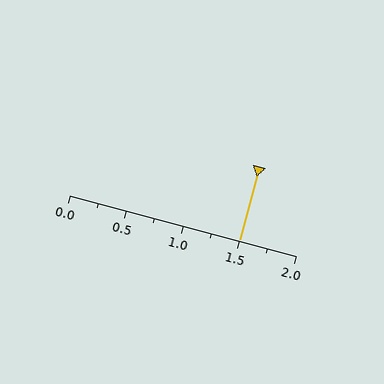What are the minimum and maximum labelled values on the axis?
The axis runs from 0.0 to 2.0.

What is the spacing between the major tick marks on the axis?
The major ticks are spaced 0.5 apart.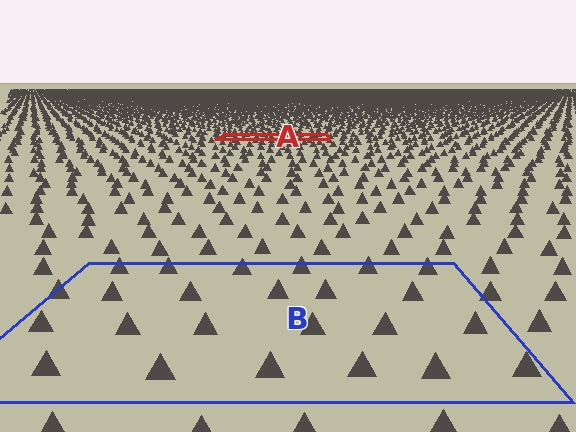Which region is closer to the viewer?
Region B is closer. The texture elements there are larger and more spread out.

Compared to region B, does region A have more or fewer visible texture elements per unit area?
Region A has more texture elements per unit area — they are packed more densely because it is farther away.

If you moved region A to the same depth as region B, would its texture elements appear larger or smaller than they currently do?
They would appear larger. At a closer depth, the same texture elements are projected at a bigger on-screen size.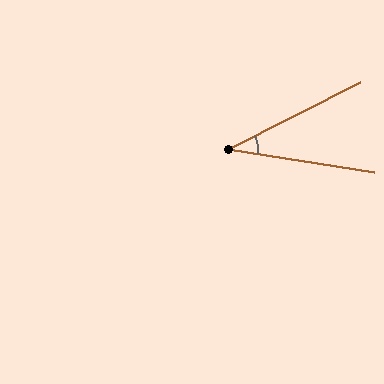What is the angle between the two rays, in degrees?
Approximately 36 degrees.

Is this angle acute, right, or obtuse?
It is acute.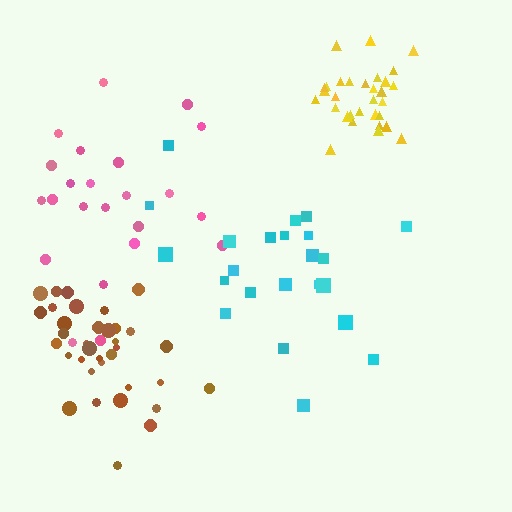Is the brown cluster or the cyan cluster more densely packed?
Brown.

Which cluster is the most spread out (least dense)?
Cyan.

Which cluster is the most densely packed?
Yellow.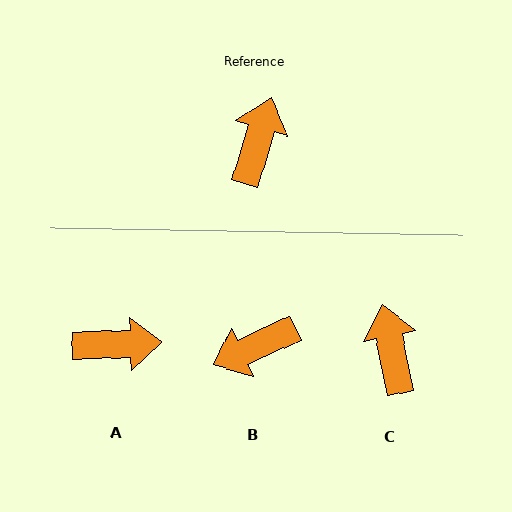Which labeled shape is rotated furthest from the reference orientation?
B, about 131 degrees away.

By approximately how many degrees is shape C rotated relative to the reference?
Approximately 28 degrees counter-clockwise.